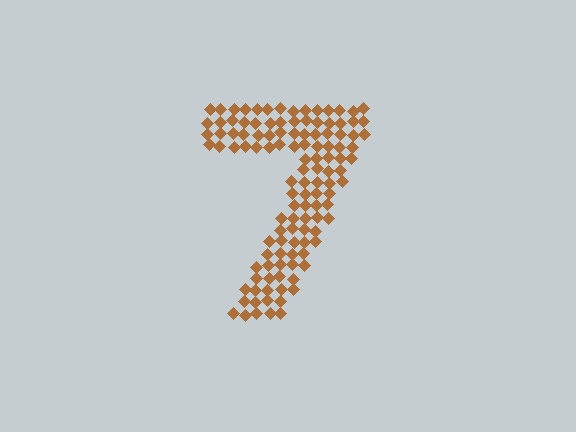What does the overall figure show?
The overall figure shows the digit 7.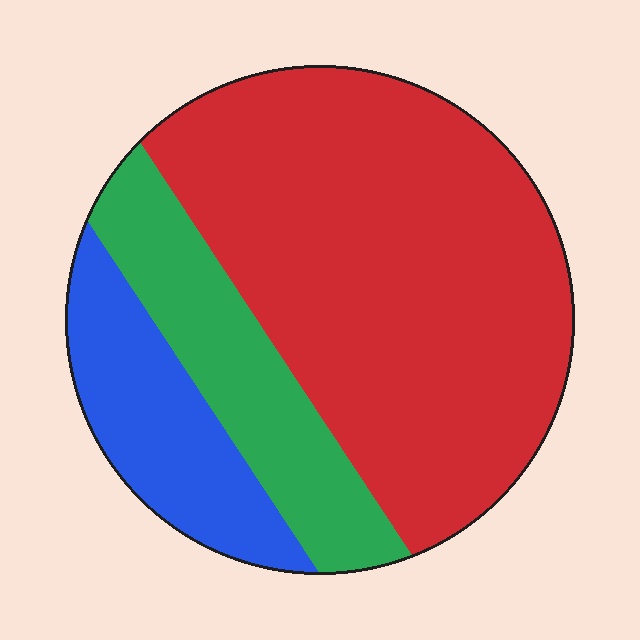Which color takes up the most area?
Red, at roughly 65%.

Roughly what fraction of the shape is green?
Green takes up between a sixth and a third of the shape.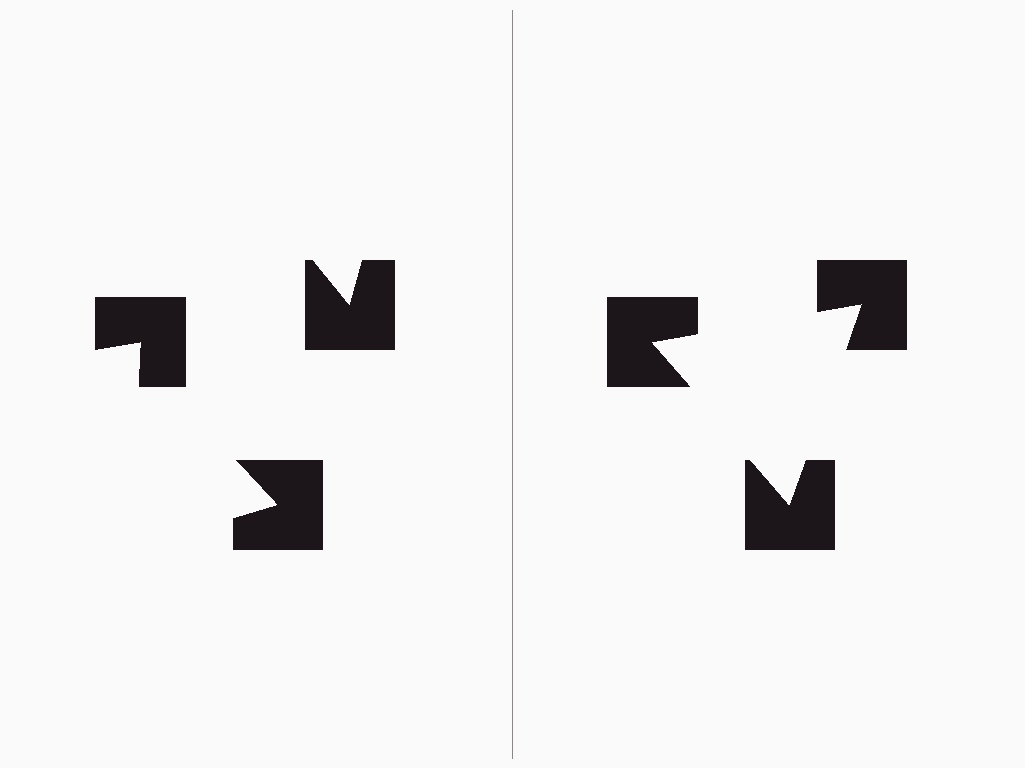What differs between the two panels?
The notched squares are positioned identically on both sides; only the wedge orientations differ. On the right they align to a triangle; on the left they are misaligned.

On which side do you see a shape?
An illusory triangle appears on the right side. On the left side the wedge cuts are rotated, so no coherent shape forms.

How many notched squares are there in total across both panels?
6 — 3 on each side.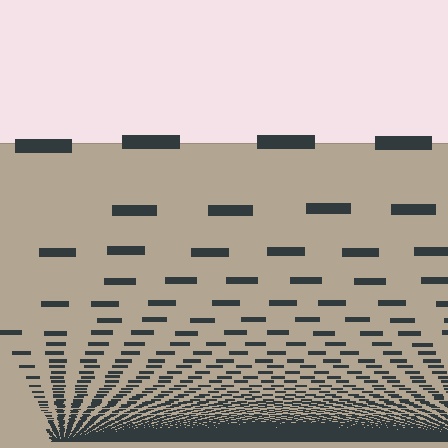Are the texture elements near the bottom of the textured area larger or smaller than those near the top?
Smaller. The gradient is inverted — elements near the bottom are smaller and denser.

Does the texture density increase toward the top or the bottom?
Density increases toward the bottom.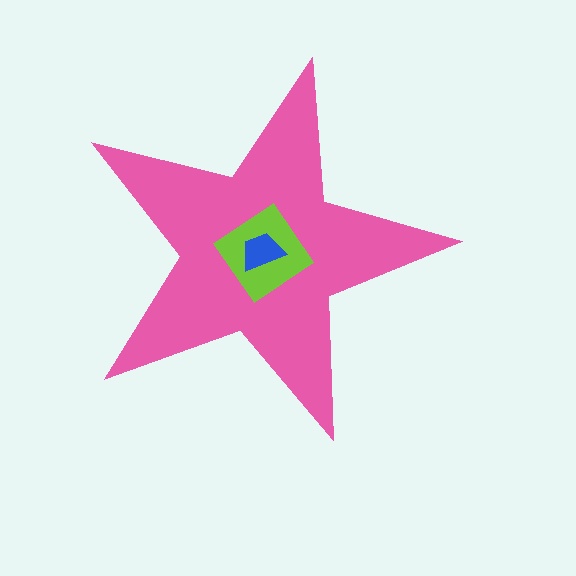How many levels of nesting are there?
3.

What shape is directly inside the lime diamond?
The blue trapezoid.